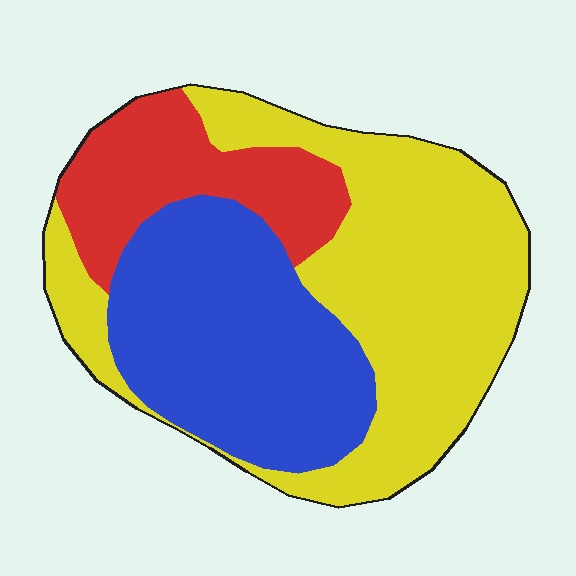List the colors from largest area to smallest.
From largest to smallest: yellow, blue, red.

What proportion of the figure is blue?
Blue covers about 35% of the figure.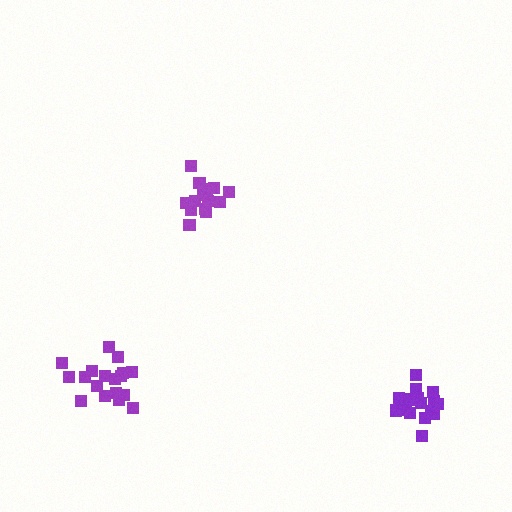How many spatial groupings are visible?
There are 3 spatial groupings.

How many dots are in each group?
Group 1: 18 dots, Group 2: 18 dots, Group 3: 15 dots (51 total).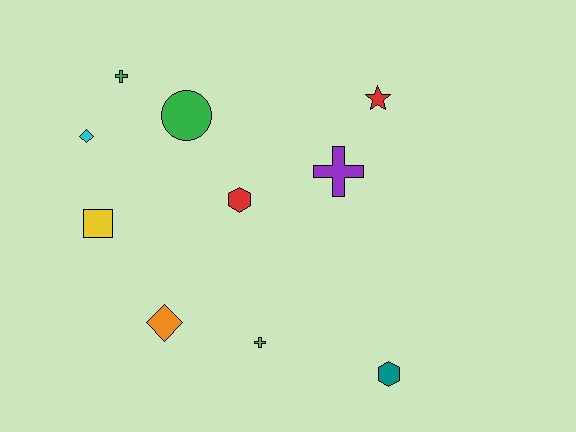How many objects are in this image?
There are 10 objects.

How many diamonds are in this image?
There are 2 diamonds.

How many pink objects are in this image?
There are no pink objects.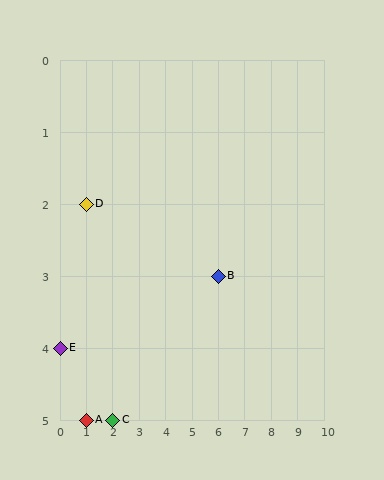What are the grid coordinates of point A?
Point A is at grid coordinates (1, 5).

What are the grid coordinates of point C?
Point C is at grid coordinates (2, 5).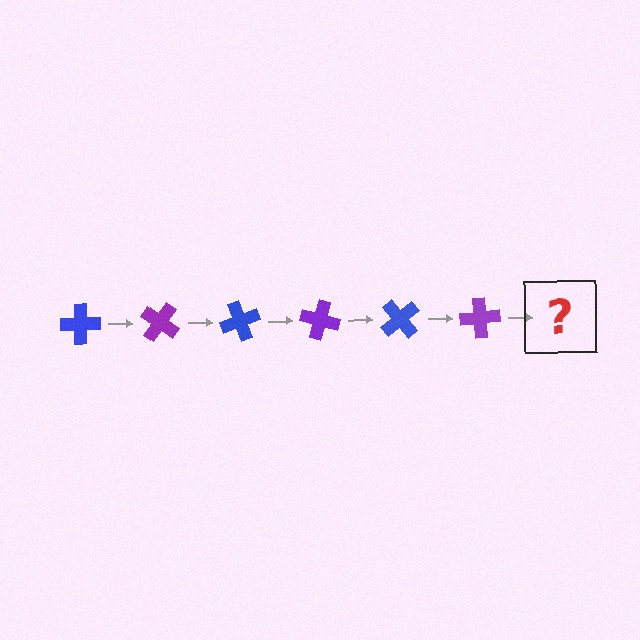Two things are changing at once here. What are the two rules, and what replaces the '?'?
The two rules are that it rotates 35 degrees each step and the color cycles through blue and purple. The '?' should be a blue cross, rotated 210 degrees from the start.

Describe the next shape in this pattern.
It should be a blue cross, rotated 210 degrees from the start.